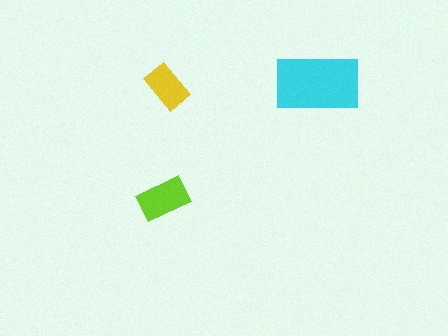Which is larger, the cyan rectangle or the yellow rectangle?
The cyan one.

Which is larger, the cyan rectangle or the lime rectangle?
The cyan one.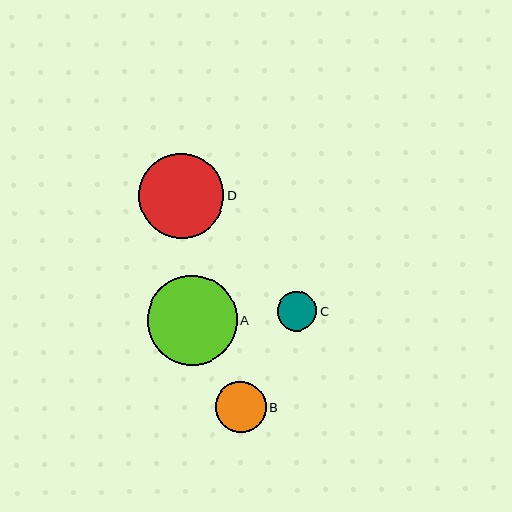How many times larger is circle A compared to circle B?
Circle A is approximately 1.8 times the size of circle B.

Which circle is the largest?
Circle A is the largest with a size of approximately 89 pixels.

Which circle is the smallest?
Circle C is the smallest with a size of approximately 40 pixels.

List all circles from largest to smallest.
From largest to smallest: A, D, B, C.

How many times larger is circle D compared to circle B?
Circle D is approximately 1.7 times the size of circle B.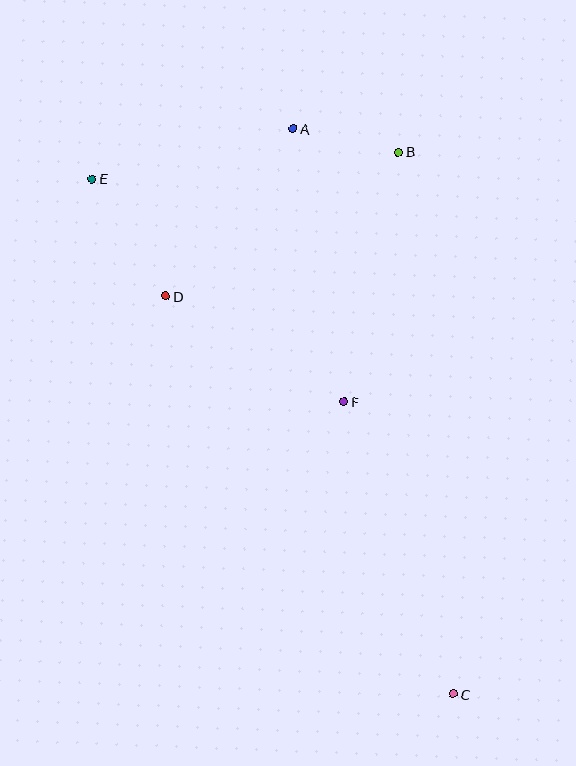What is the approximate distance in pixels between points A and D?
The distance between A and D is approximately 210 pixels.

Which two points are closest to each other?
Points A and B are closest to each other.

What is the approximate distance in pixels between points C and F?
The distance between C and F is approximately 312 pixels.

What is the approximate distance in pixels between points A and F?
The distance between A and F is approximately 278 pixels.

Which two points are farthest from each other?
Points C and E are farthest from each other.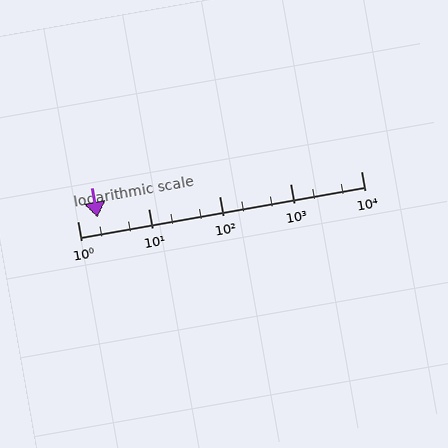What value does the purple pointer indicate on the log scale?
The pointer indicates approximately 1.9.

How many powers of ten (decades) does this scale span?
The scale spans 4 decades, from 1 to 10000.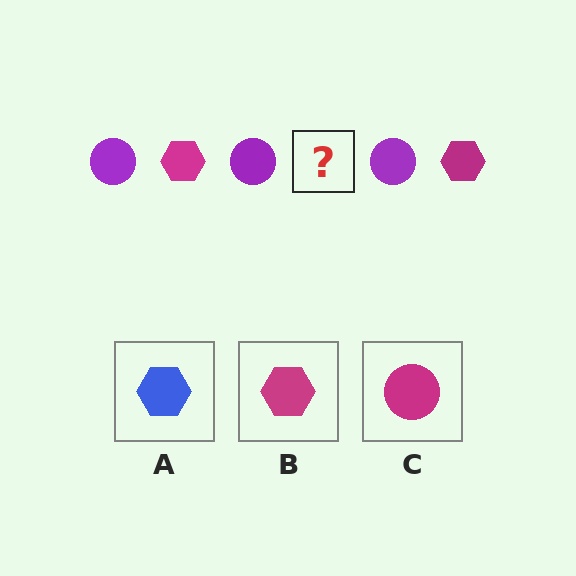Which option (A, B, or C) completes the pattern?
B.